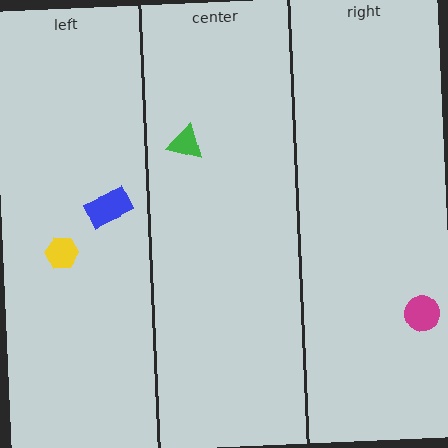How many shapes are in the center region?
1.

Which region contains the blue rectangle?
The left region.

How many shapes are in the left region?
2.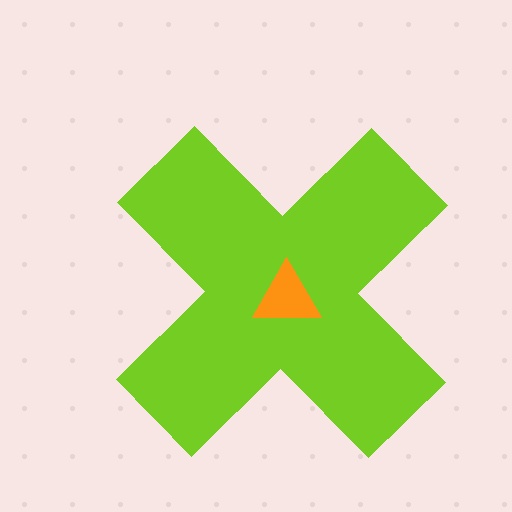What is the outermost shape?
The lime cross.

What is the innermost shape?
The orange triangle.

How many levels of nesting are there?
2.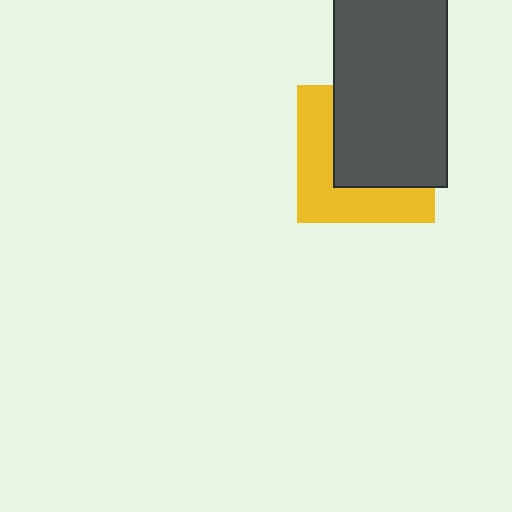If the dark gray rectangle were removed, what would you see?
You would see the complete yellow square.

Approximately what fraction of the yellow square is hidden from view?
Roughly 55% of the yellow square is hidden behind the dark gray rectangle.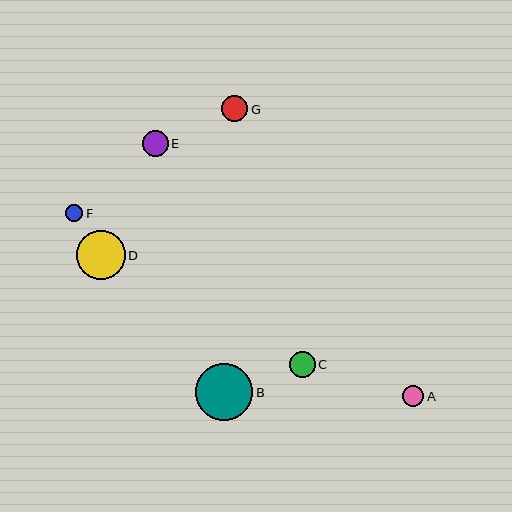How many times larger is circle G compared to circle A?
Circle G is approximately 1.2 times the size of circle A.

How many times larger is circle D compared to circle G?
Circle D is approximately 1.9 times the size of circle G.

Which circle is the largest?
Circle B is the largest with a size of approximately 57 pixels.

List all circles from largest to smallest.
From largest to smallest: B, D, E, G, C, A, F.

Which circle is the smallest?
Circle F is the smallest with a size of approximately 17 pixels.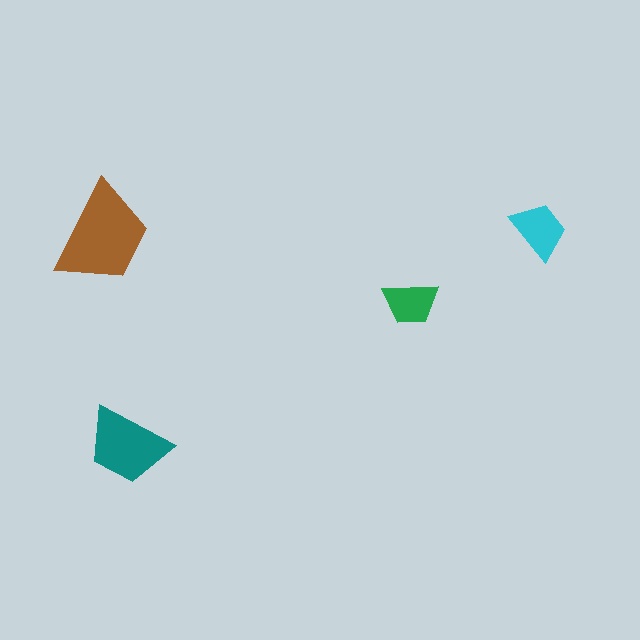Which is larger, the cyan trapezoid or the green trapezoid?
The cyan one.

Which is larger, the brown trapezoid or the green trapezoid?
The brown one.